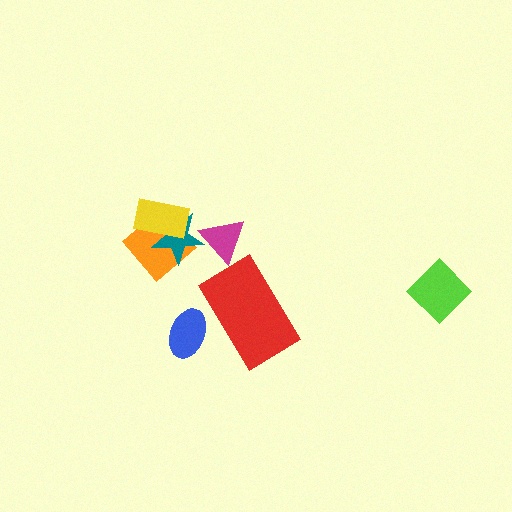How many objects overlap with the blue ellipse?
1 object overlaps with the blue ellipse.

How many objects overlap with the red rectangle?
1 object overlaps with the red rectangle.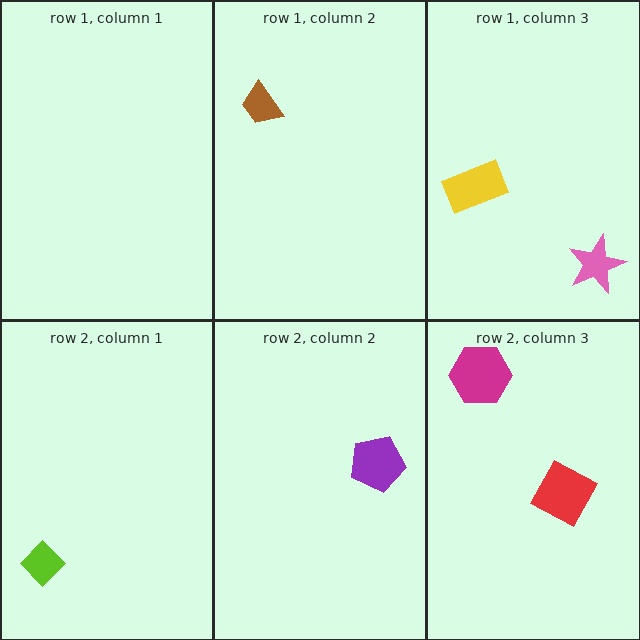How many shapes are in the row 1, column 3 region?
2.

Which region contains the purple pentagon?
The row 2, column 2 region.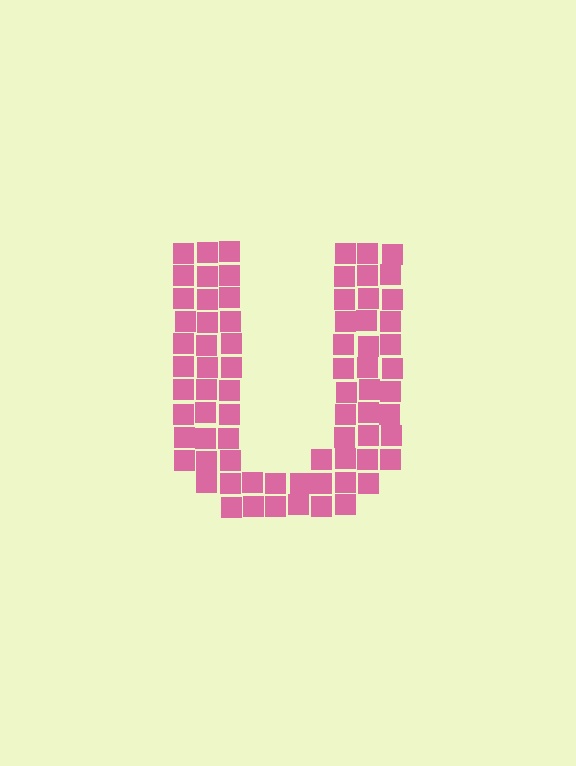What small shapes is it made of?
It is made of small squares.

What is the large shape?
The large shape is the letter U.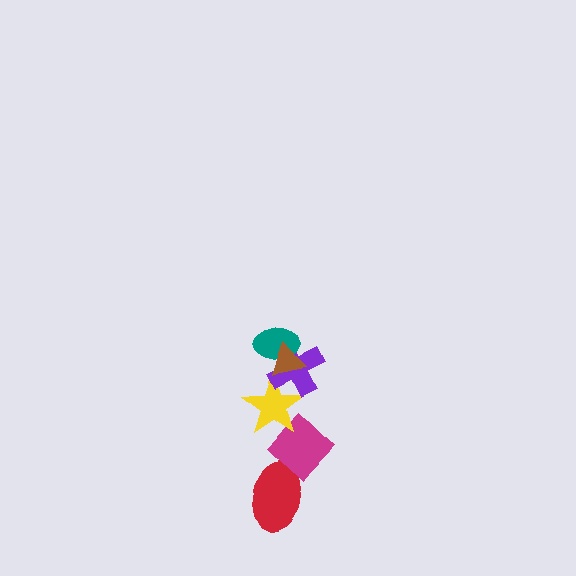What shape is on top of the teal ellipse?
The brown triangle is on top of the teal ellipse.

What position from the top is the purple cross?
The purple cross is 3rd from the top.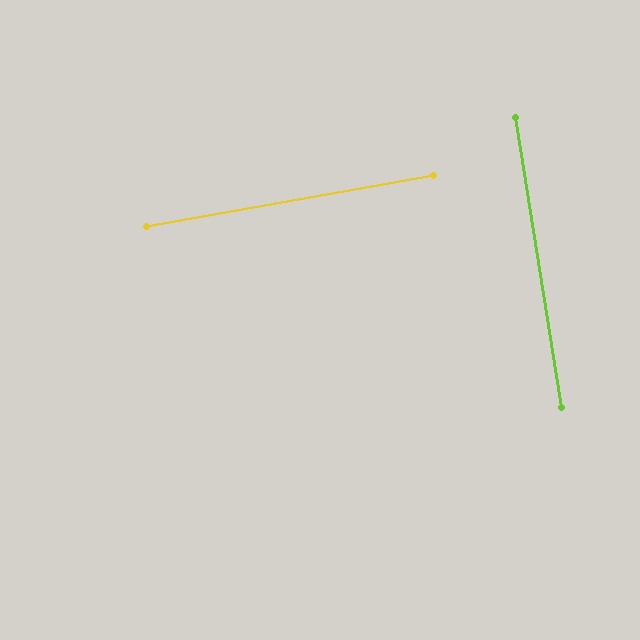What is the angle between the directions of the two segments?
Approximately 89 degrees.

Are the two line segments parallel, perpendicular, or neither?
Perpendicular — they meet at approximately 89°.